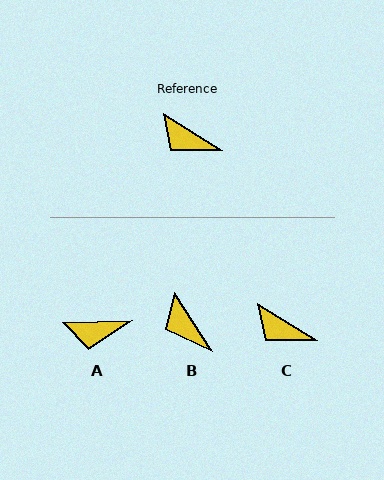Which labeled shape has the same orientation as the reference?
C.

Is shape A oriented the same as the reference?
No, it is off by about 34 degrees.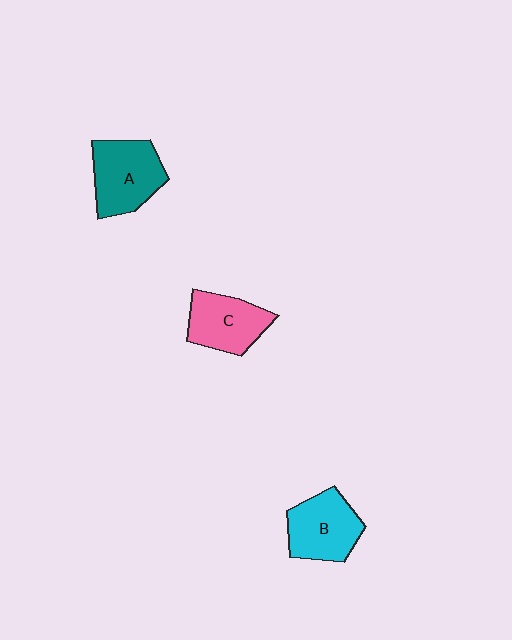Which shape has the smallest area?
Shape C (pink).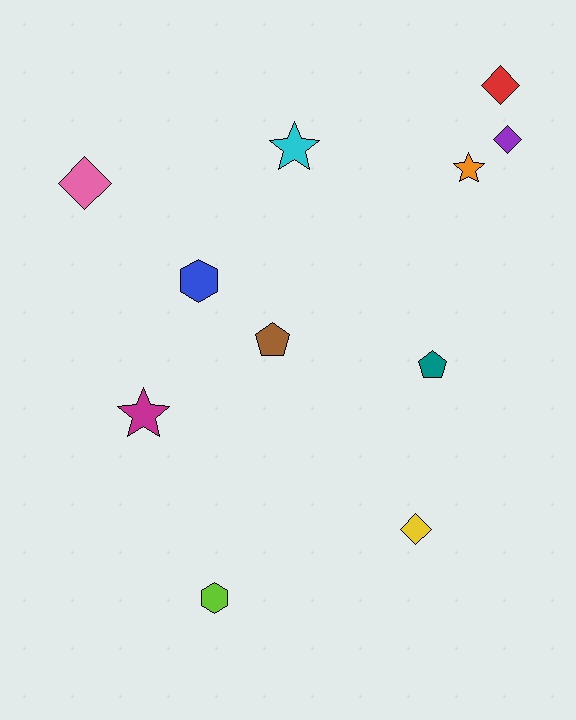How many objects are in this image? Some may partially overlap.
There are 11 objects.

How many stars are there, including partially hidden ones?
There are 3 stars.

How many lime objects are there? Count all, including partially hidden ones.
There is 1 lime object.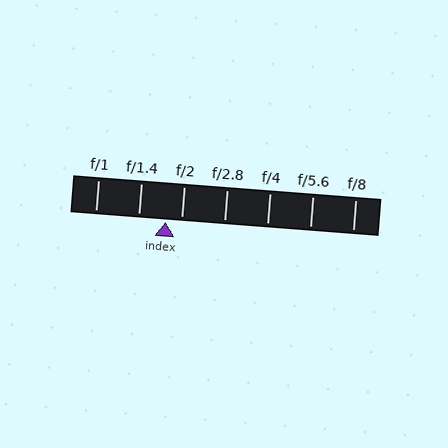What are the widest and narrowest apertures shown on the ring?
The widest aperture shown is f/1 and the narrowest is f/8.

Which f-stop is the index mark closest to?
The index mark is closest to f/2.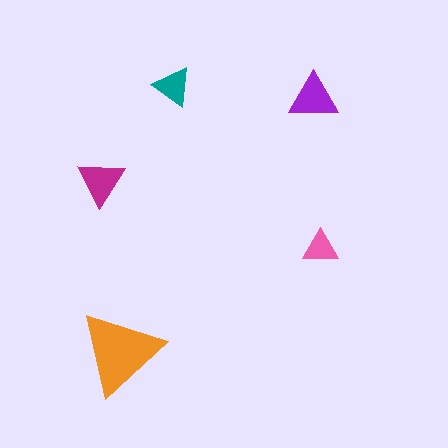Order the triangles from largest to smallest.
the orange one, the purple one, the magenta one, the teal one, the pink one.